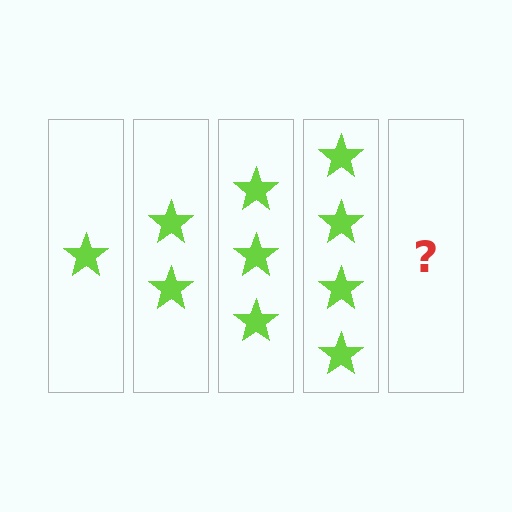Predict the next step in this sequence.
The next step is 5 stars.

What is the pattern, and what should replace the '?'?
The pattern is that each step adds one more star. The '?' should be 5 stars.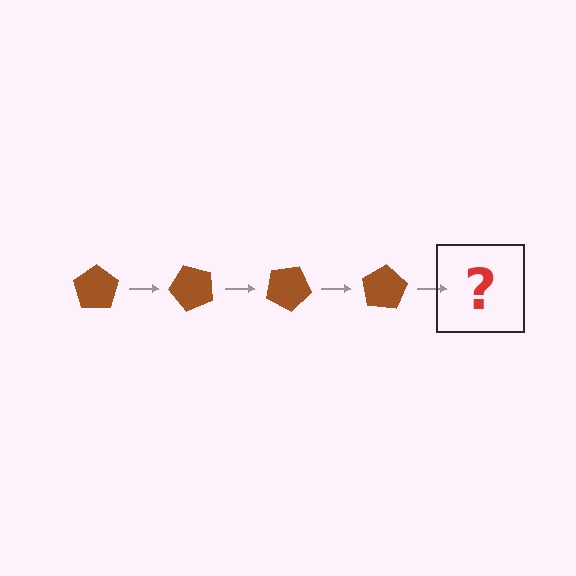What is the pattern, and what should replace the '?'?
The pattern is that the pentagon rotates 50 degrees each step. The '?' should be a brown pentagon rotated 200 degrees.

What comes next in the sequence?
The next element should be a brown pentagon rotated 200 degrees.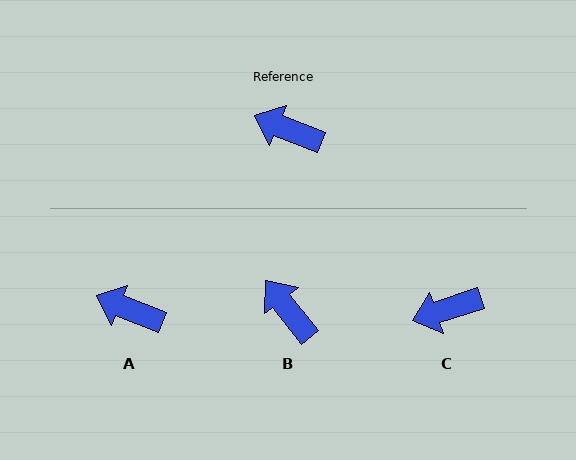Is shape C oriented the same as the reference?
No, it is off by about 40 degrees.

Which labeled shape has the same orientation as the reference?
A.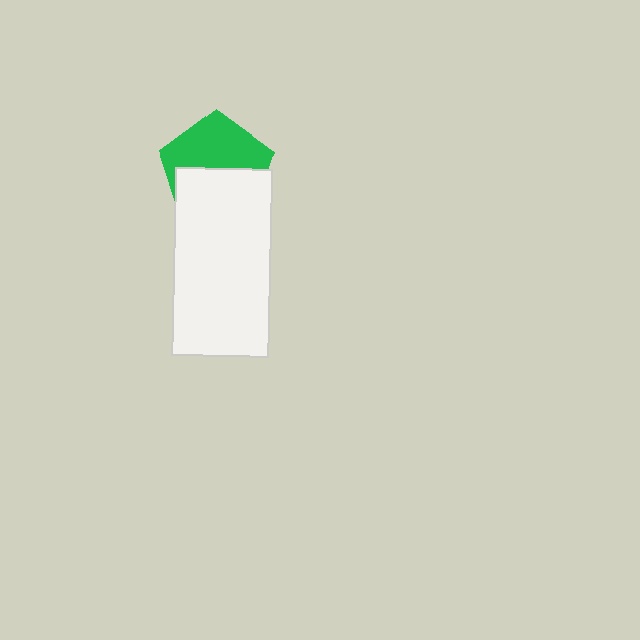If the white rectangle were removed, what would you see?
You would see the complete green pentagon.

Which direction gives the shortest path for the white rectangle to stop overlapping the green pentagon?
Moving down gives the shortest separation.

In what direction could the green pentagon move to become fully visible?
The green pentagon could move up. That would shift it out from behind the white rectangle entirely.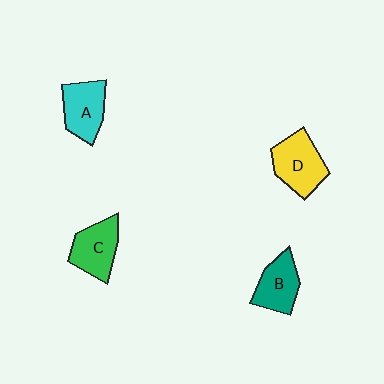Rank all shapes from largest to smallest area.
From largest to smallest: D (yellow), A (cyan), C (green), B (teal).